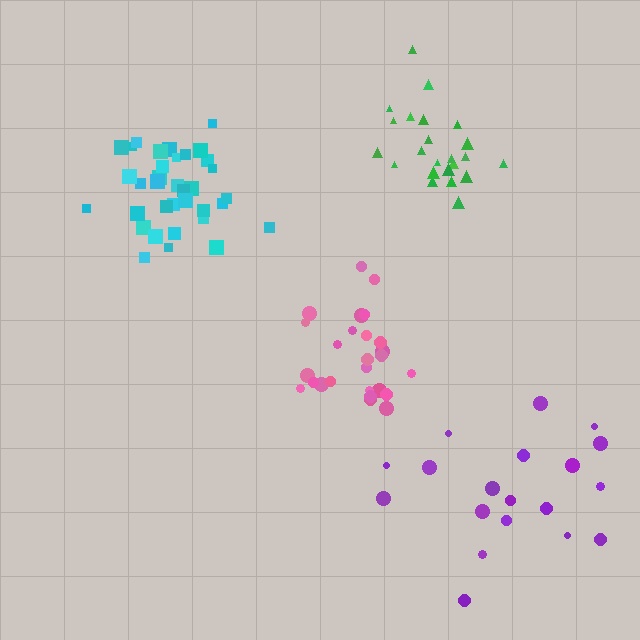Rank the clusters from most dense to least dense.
cyan, green, pink, purple.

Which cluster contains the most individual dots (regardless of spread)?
Cyan (35).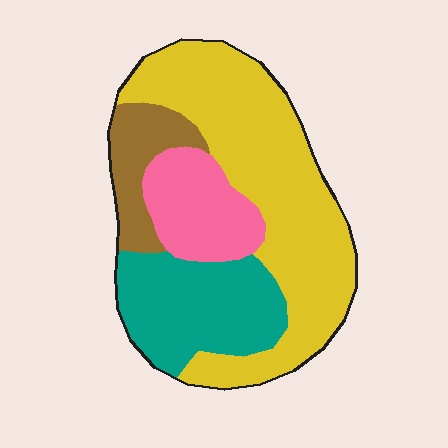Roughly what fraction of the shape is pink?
Pink covers 15% of the shape.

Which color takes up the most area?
Yellow, at roughly 50%.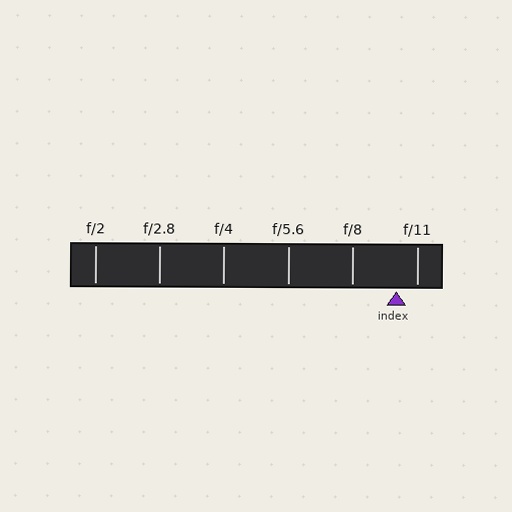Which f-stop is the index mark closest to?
The index mark is closest to f/11.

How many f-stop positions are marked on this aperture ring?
There are 6 f-stop positions marked.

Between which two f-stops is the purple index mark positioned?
The index mark is between f/8 and f/11.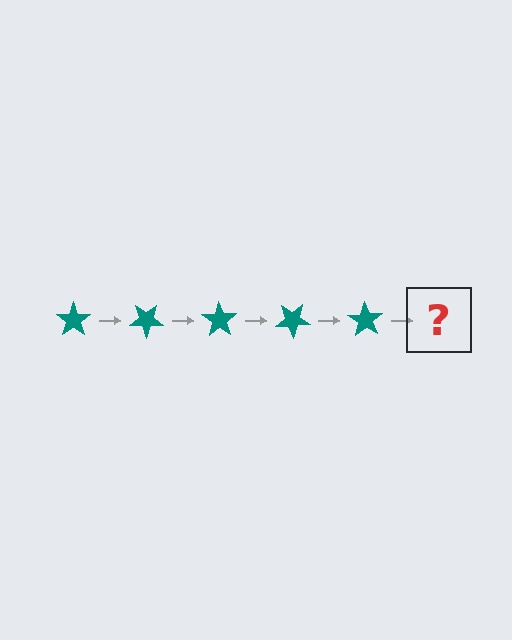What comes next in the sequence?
The next element should be a teal star rotated 175 degrees.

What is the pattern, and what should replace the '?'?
The pattern is that the star rotates 35 degrees each step. The '?' should be a teal star rotated 175 degrees.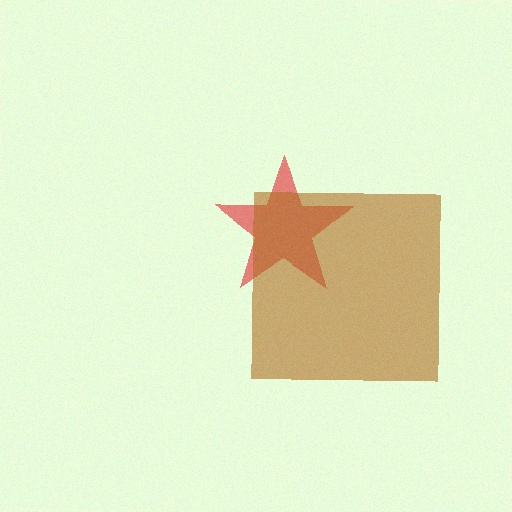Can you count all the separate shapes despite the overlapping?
Yes, there are 2 separate shapes.